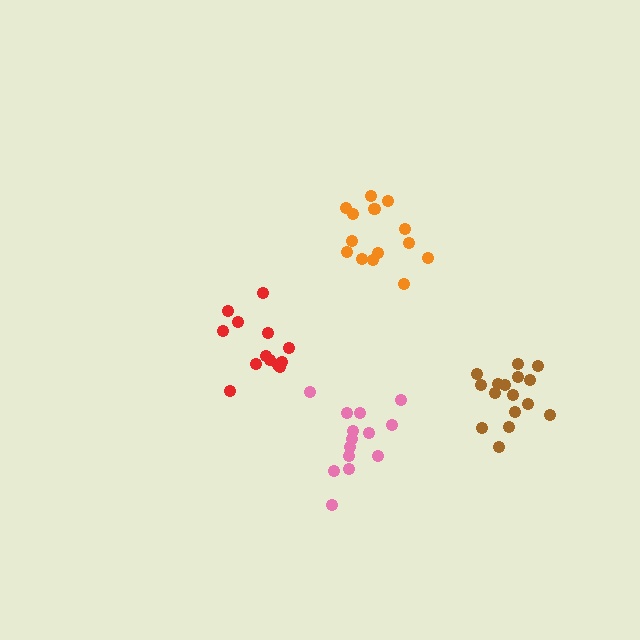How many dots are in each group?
Group 1: 13 dots, Group 2: 16 dots, Group 3: 15 dots, Group 4: 15 dots (59 total).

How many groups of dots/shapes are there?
There are 4 groups.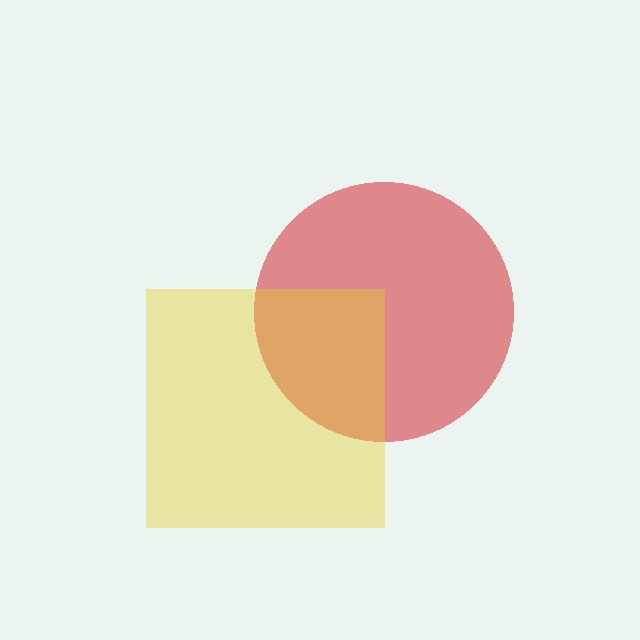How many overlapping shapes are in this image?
There are 2 overlapping shapes in the image.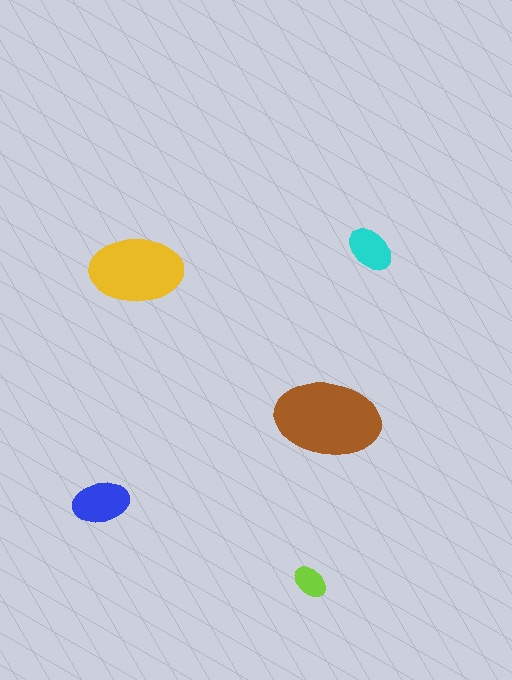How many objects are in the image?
There are 5 objects in the image.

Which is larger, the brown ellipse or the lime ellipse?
The brown one.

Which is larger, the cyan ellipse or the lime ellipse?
The cyan one.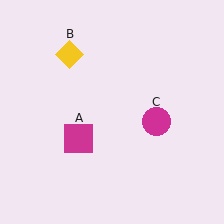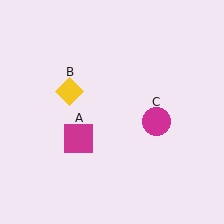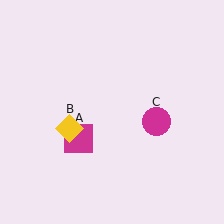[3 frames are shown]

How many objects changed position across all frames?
1 object changed position: yellow diamond (object B).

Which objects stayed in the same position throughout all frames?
Magenta square (object A) and magenta circle (object C) remained stationary.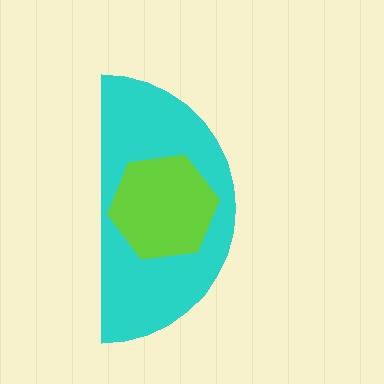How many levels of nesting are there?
2.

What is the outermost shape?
The cyan semicircle.